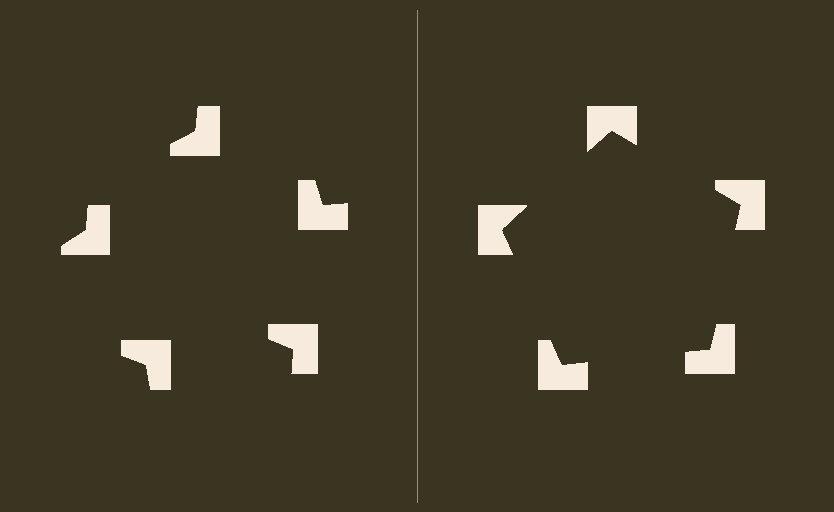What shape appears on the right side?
An illusory pentagon.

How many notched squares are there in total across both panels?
10 — 5 on each side.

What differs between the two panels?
The notched squares are positioned identically on both sides; only the wedge orientations differ. On the right they align to a pentagon; on the left they are misaligned.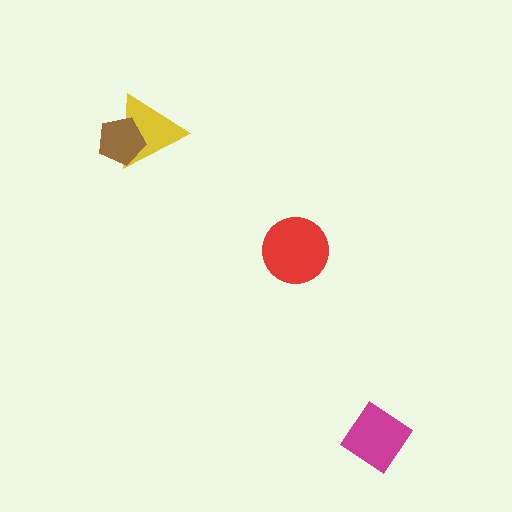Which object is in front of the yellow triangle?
The brown pentagon is in front of the yellow triangle.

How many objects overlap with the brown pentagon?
1 object overlaps with the brown pentagon.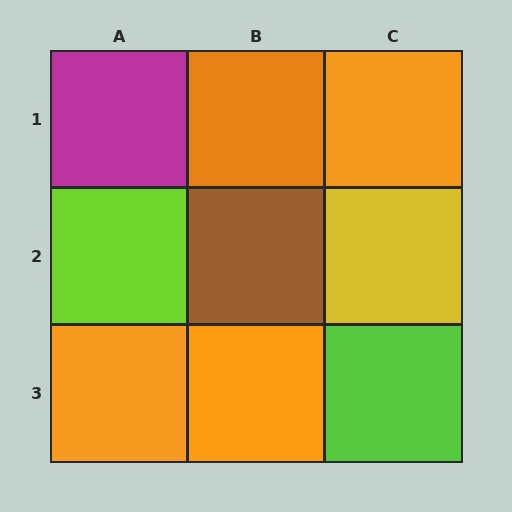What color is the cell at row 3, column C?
Lime.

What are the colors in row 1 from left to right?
Magenta, orange, orange.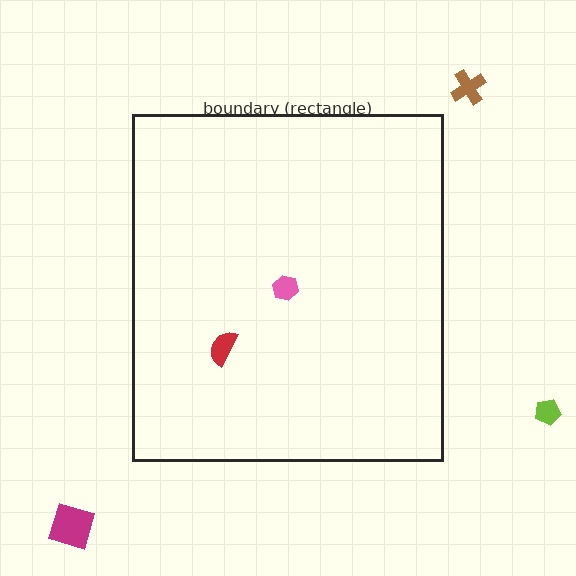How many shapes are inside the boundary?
2 inside, 3 outside.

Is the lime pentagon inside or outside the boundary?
Outside.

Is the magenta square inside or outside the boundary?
Outside.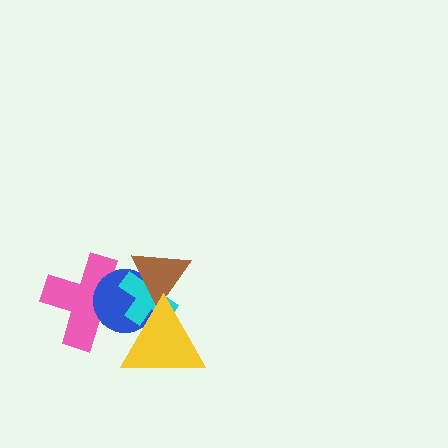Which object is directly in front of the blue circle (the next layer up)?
The cyan cross is directly in front of the blue circle.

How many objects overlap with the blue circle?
4 objects overlap with the blue circle.